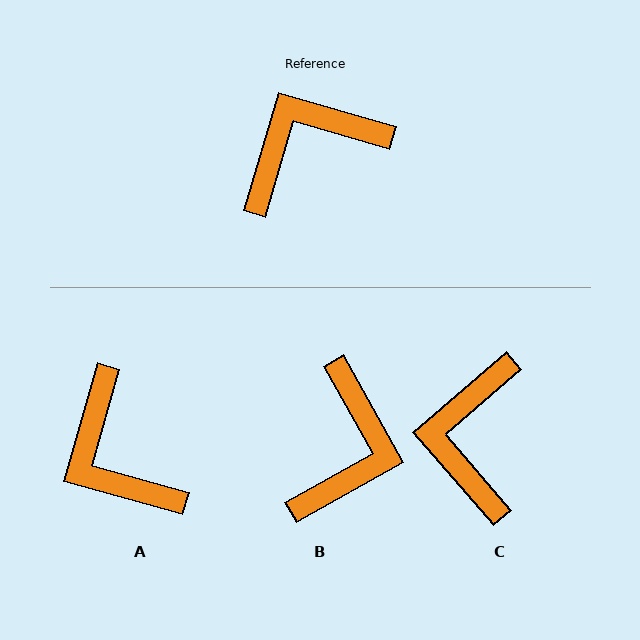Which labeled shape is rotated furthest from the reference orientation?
B, about 135 degrees away.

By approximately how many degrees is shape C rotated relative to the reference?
Approximately 57 degrees counter-clockwise.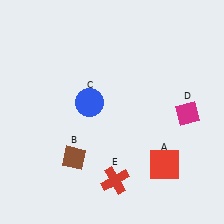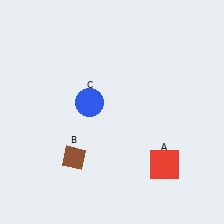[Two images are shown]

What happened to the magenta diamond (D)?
The magenta diamond (D) was removed in Image 2. It was in the bottom-right area of Image 1.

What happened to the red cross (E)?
The red cross (E) was removed in Image 2. It was in the bottom-right area of Image 1.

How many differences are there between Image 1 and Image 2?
There are 2 differences between the two images.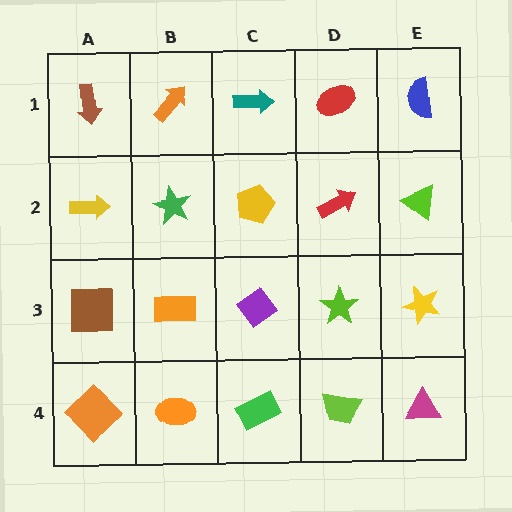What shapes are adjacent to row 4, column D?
A lime star (row 3, column D), a green rectangle (row 4, column C), a magenta triangle (row 4, column E).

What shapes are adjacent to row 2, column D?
A red ellipse (row 1, column D), a lime star (row 3, column D), a yellow pentagon (row 2, column C), a lime triangle (row 2, column E).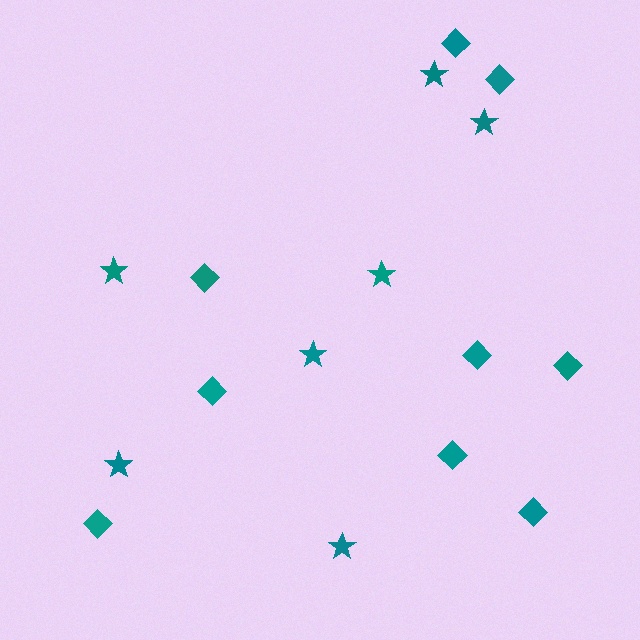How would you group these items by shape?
There are 2 groups: one group of stars (7) and one group of diamonds (9).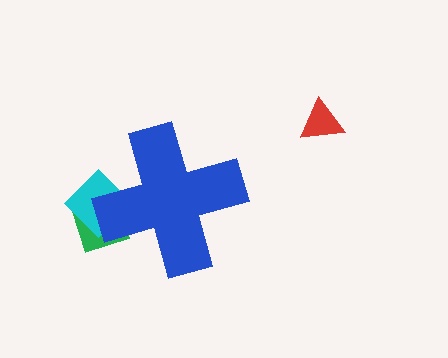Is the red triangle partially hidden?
No, the red triangle is fully visible.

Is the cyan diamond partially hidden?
Yes, the cyan diamond is partially hidden behind the blue cross.